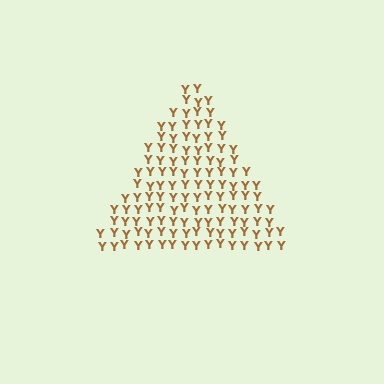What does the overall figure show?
The overall figure shows a triangle.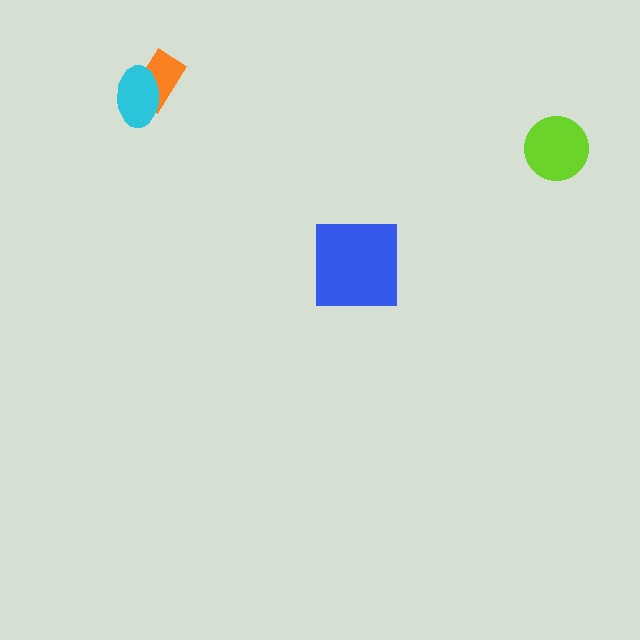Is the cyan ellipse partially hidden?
No, no other shape covers it.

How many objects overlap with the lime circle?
0 objects overlap with the lime circle.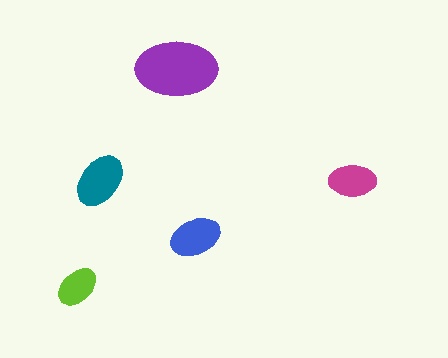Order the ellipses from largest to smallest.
the purple one, the teal one, the blue one, the magenta one, the lime one.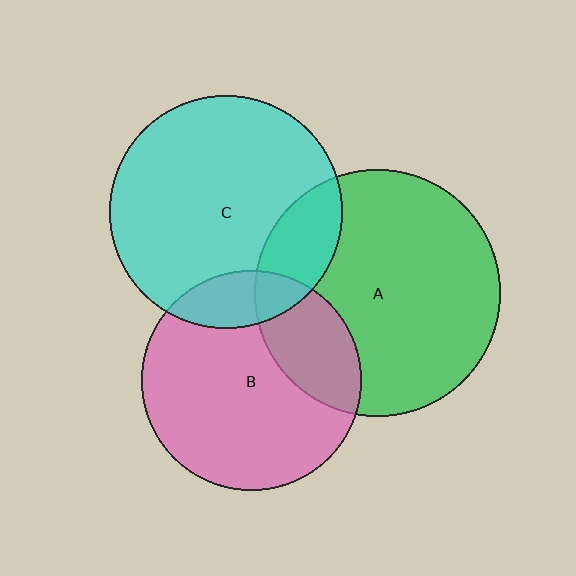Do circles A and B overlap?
Yes.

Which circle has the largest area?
Circle A (green).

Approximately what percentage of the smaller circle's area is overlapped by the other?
Approximately 25%.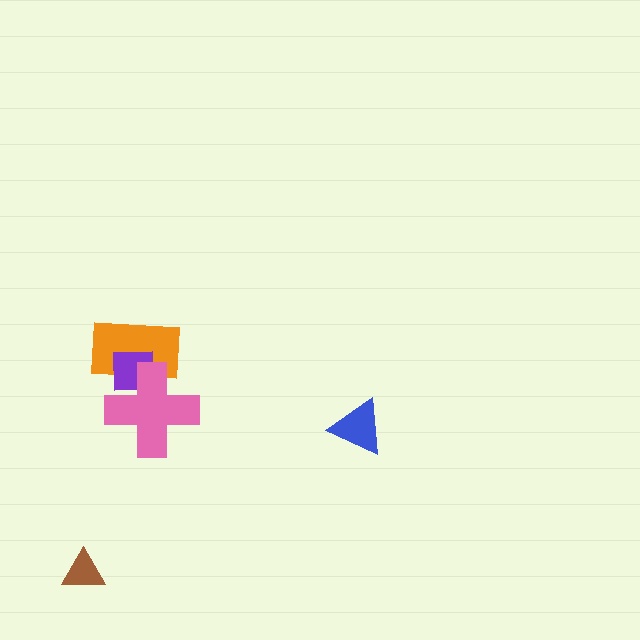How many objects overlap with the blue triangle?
0 objects overlap with the blue triangle.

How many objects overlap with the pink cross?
2 objects overlap with the pink cross.